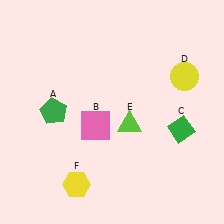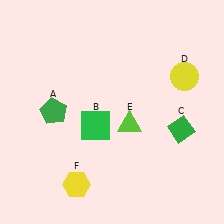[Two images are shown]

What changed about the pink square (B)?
In Image 1, B is pink. In Image 2, it changed to green.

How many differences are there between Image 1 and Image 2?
There is 1 difference between the two images.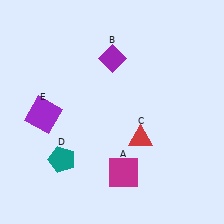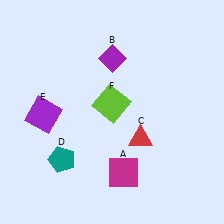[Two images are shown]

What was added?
A lime square (F) was added in Image 2.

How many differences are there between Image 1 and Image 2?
There is 1 difference between the two images.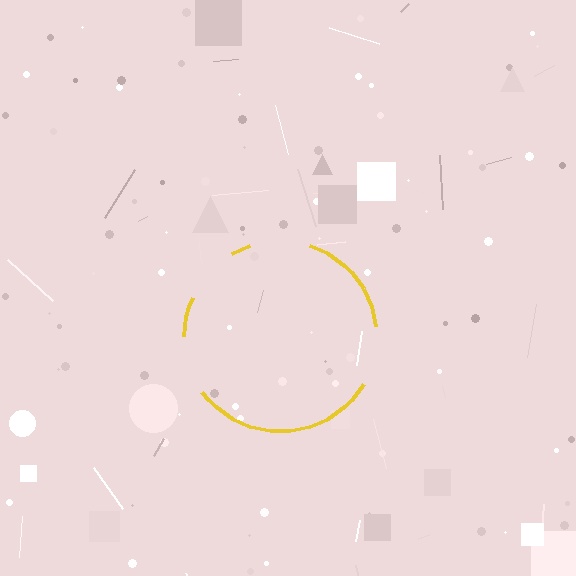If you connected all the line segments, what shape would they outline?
They would outline a circle.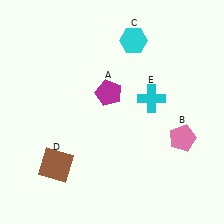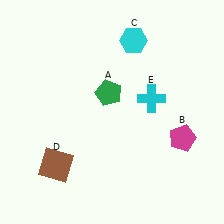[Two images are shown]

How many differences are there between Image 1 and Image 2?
There are 2 differences between the two images.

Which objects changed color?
A changed from magenta to green. B changed from pink to magenta.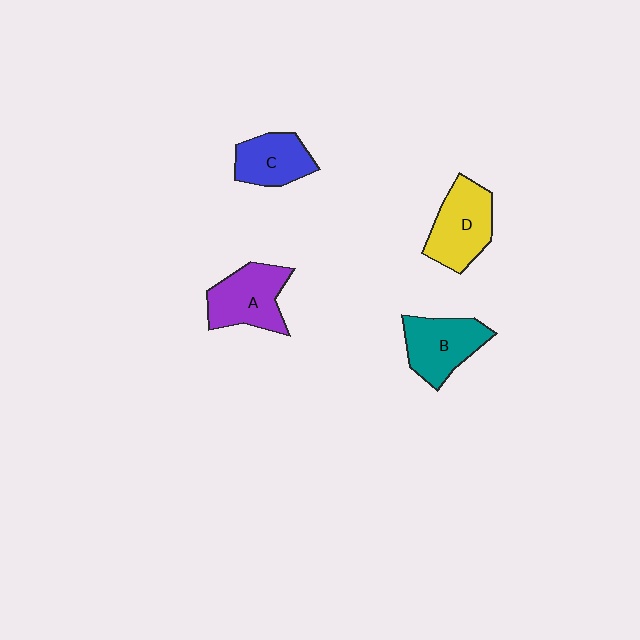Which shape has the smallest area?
Shape C (blue).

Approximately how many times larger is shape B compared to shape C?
Approximately 1.2 times.